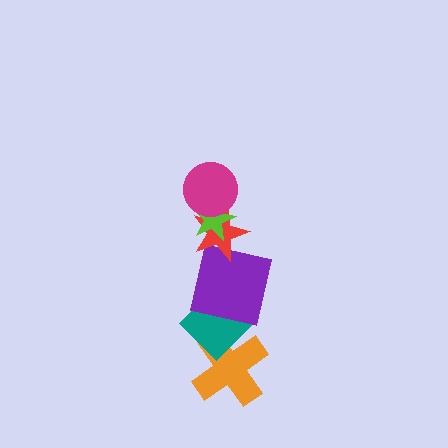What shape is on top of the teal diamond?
The purple square is on top of the teal diamond.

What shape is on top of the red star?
The lime star is on top of the red star.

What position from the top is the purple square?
The purple square is 4th from the top.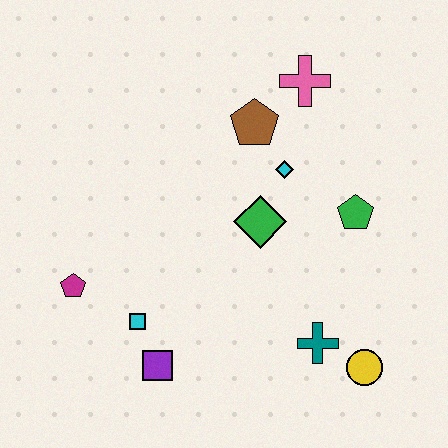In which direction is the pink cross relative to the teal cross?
The pink cross is above the teal cross.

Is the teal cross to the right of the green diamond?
Yes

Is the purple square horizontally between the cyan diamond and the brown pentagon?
No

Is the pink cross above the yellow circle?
Yes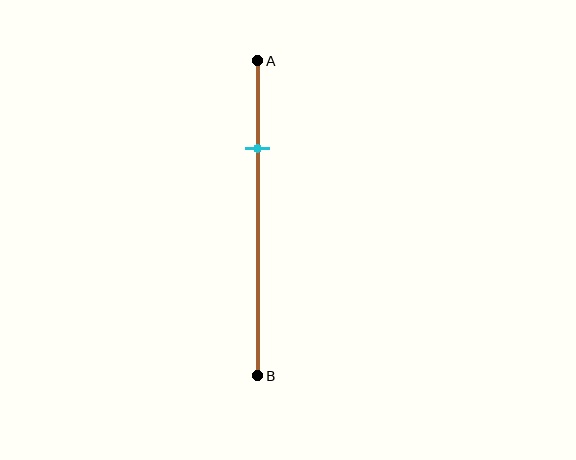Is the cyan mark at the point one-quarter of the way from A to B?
Yes, the mark is approximately at the one-quarter point.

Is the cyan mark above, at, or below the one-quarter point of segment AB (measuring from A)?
The cyan mark is approximately at the one-quarter point of segment AB.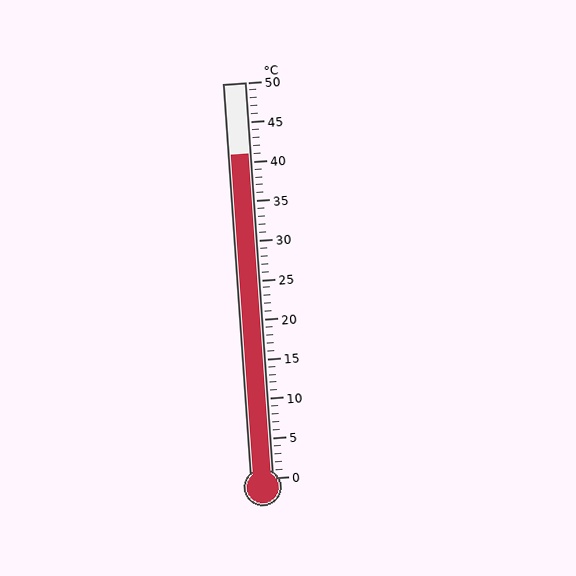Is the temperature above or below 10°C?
The temperature is above 10°C.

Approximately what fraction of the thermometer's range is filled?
The thermometer is filled to approximately 80% of its range.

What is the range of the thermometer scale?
The thermometer scale ranges from 0°C to 50°C.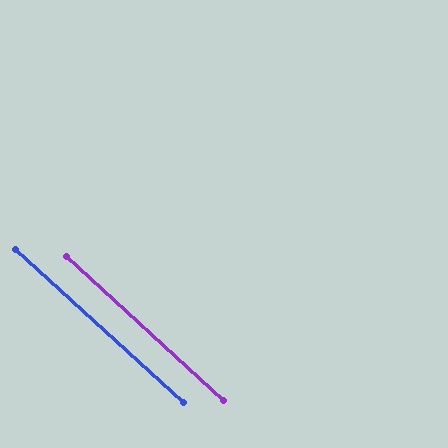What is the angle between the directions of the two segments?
Approximately 0 degrees.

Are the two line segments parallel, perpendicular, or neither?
Parallel — their directions differ by only 0.3°.